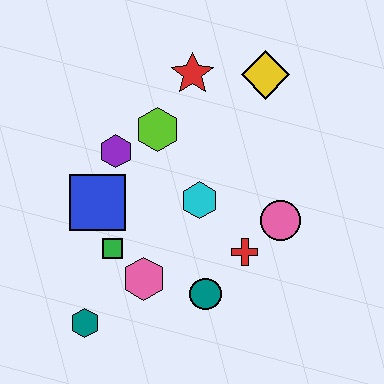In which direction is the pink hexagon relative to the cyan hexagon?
The pink hexagon is below the cyan hexagon.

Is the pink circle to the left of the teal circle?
No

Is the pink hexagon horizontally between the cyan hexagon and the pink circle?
No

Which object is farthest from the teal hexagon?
The yellow diamond is farthest from the teal hexagon.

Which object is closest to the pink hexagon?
The green square is closest to the pink hexagon.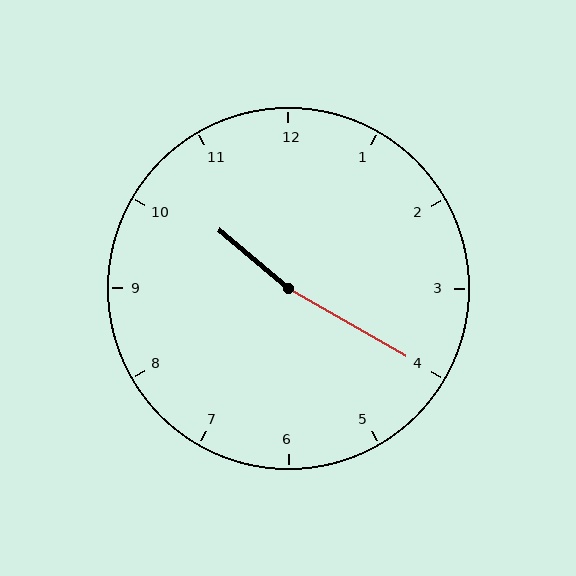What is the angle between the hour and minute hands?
Approximately 170 degrees.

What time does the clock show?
10:20.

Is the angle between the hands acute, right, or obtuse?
It is obtuse.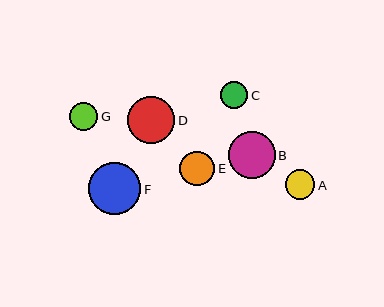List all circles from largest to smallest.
From largest to smallest: F, D, B, E, A, G, C.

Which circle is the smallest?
Circle C is the smallest with a size of approximately 27 pixels.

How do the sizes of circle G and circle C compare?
Circle G and circle C are approximately the same size.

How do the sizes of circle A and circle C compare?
Circle A and circle C are approximately the same size.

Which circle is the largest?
Circle F is the largest with a size of approximately 52 pixels.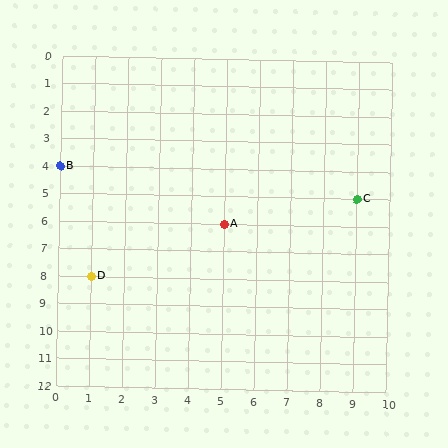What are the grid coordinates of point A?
Point A is at grid coordinates (5, 6).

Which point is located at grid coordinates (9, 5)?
Point C is at (9, 5).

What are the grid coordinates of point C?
Point C is at grid coordinates (9, 5).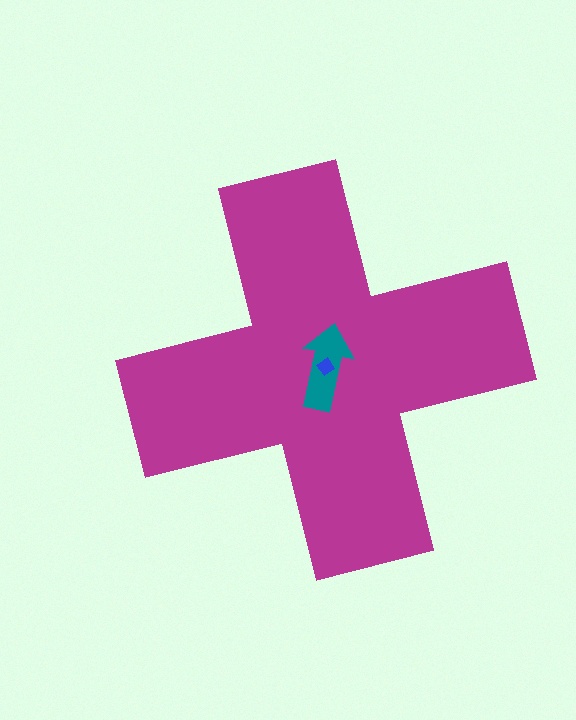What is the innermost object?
The blue diamond.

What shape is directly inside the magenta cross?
The teal arrow.